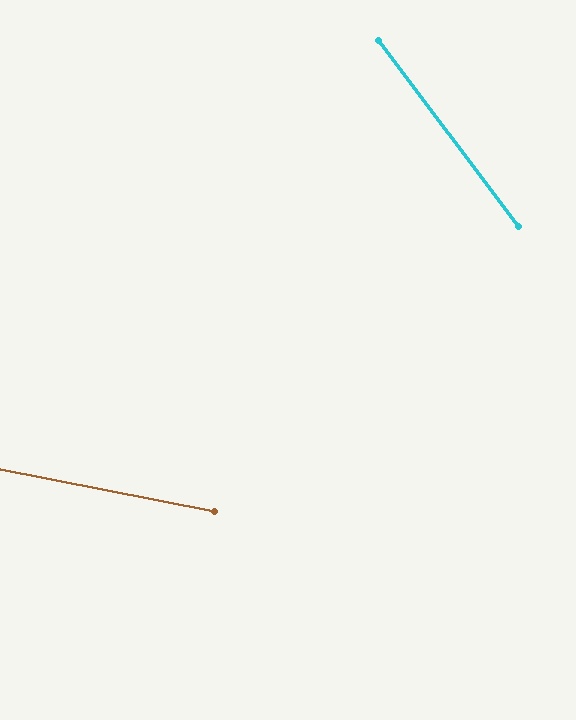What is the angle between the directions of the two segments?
Approximately 42 degrees.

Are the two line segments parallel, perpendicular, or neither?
Neither parallel nor perpendicular — they differ by about 42°.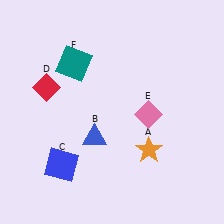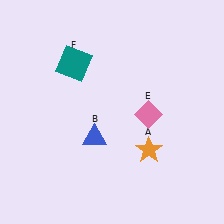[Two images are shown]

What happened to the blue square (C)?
The blue square (C) was removed in Image 2. It was in the bottom-left area of Image 1.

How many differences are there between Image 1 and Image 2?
There are 2 differences between the two images.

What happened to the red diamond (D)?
The red diamond (D) was removed in Image 2. It was in the top-left area of Image 1.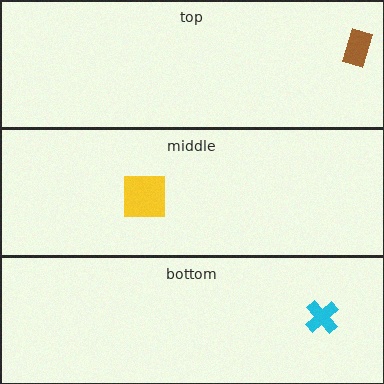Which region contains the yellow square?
The middle region.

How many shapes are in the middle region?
1.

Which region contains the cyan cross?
The bottom region.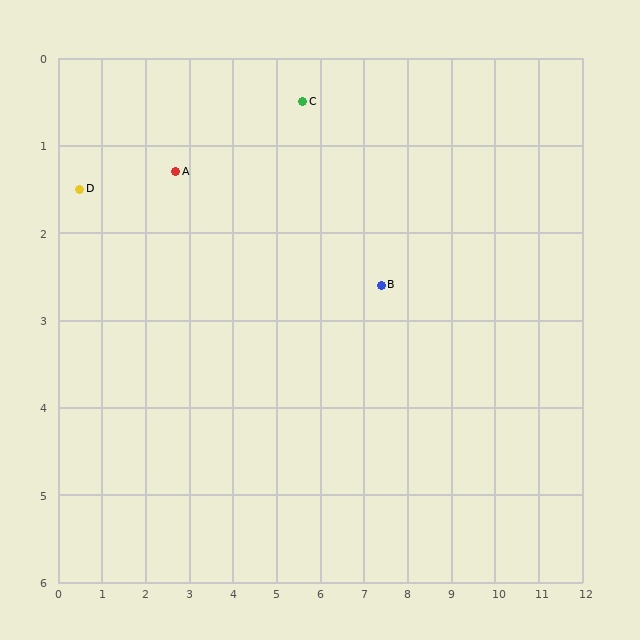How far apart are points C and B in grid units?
Points C and B are about 2.8 grid units apart.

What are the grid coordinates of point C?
Point C is at approximately (5.6, 0.5).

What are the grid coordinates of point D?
Point D is at approximately (0.5, 1.5).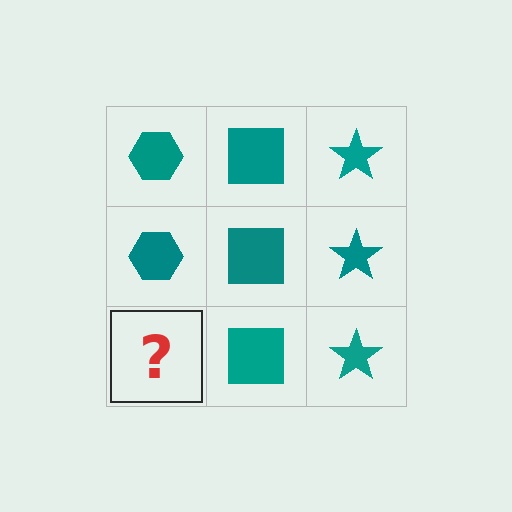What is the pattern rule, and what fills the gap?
The rule is that each column has a consistent shape. The gap should be filled with a teal hexagon.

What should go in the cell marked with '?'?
The missing cell should contain a teal hexagon.